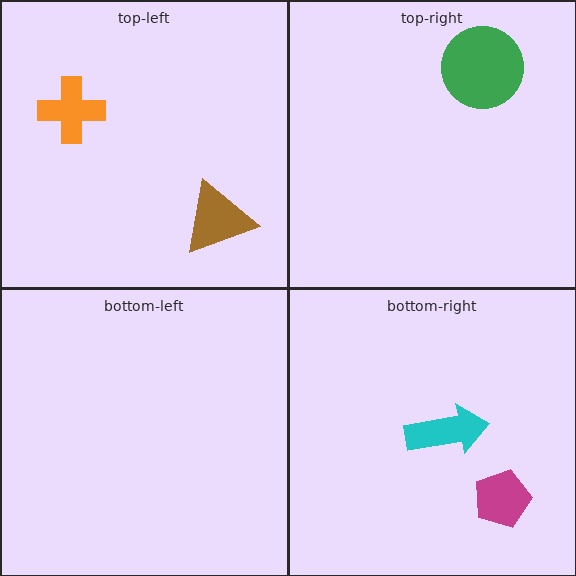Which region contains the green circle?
The top-right region.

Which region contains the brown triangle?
The top-left region.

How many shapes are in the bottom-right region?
2.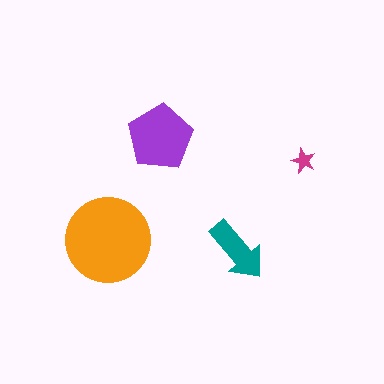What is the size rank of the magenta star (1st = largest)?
4th.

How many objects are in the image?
There are 4 objects in the image.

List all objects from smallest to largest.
The magenta star, the teal arrow, the purple pentagon, the orange circle.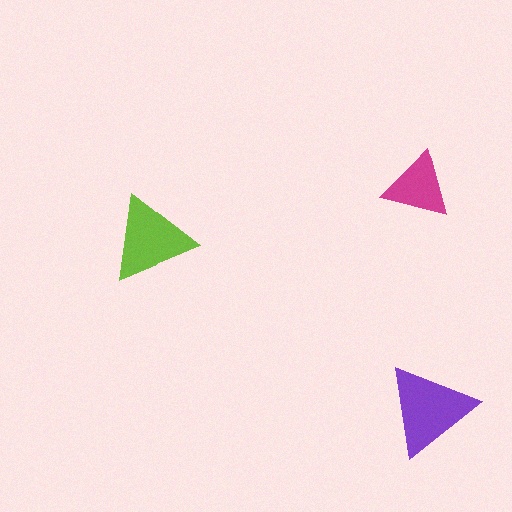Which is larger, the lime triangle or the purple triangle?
The purple one.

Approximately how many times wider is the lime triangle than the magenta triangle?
About 1.5 times wider.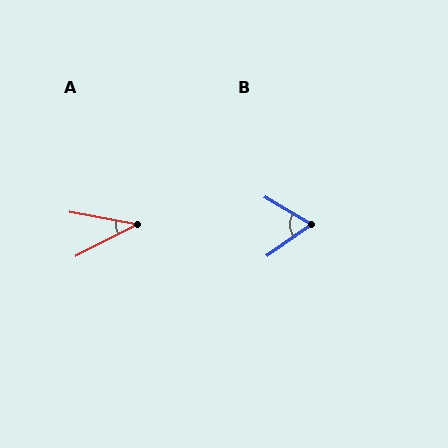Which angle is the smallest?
A, at approximately 38 degrees.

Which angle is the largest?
B, at approximately 66 degrees.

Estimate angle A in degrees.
Approximately 38 degrees.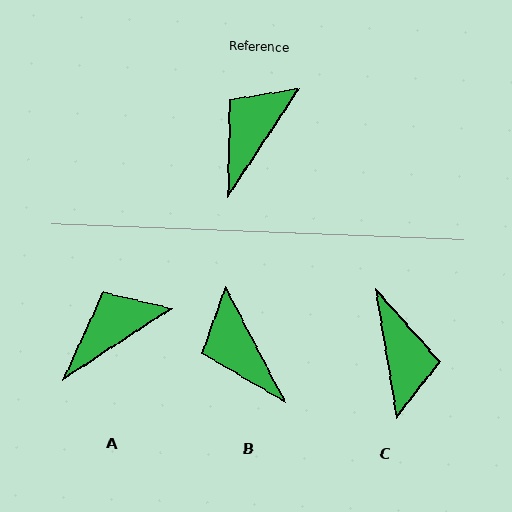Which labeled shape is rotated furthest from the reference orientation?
C, about 137 degrees away.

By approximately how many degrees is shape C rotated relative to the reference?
Approximately 137 degrees clockwise.